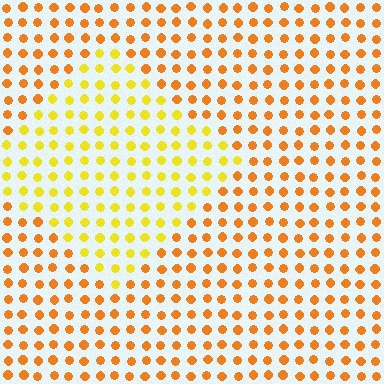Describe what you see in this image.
The image is filled with small orange elements in a uniform arrangement. A diamond-shaped region is visible where the elements are tinted to a slightly different hue, forming a subtle color boundary.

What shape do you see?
I see a diamond.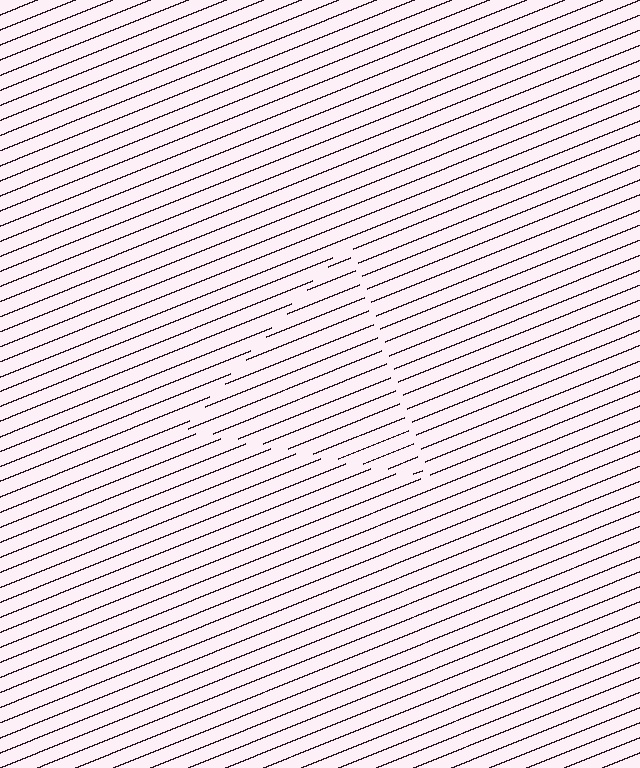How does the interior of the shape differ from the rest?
The interior of the shape contains the same grating, shifted by half a period — the contour is defined by the phase discontinuity where line-ends from the inner and outer gratings abut.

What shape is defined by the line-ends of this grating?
An illusory triangle. The interior of the shape contains the same grating, shifted by half a period — the contour is defined by the phase discontinuity where line-ends from the inner and outer gratings abut.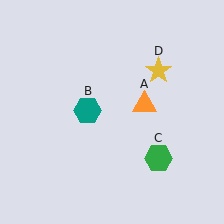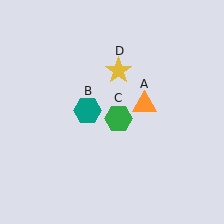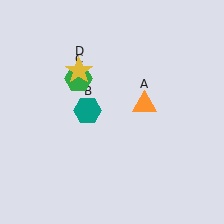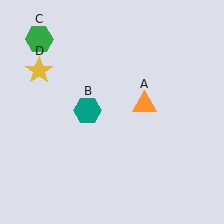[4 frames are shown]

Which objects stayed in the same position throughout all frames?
Orange triangle (object A) and teal hexagon (object B) remained stationary.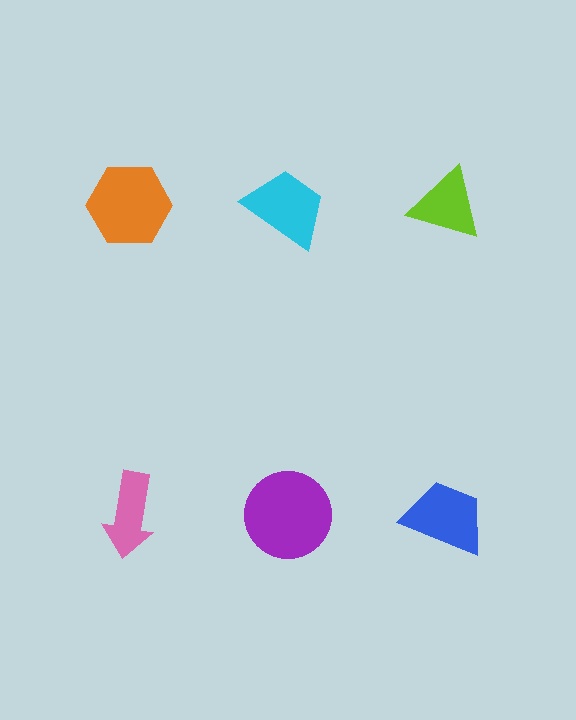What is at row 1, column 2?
A cyan trapezoid.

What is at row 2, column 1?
A pink arrow.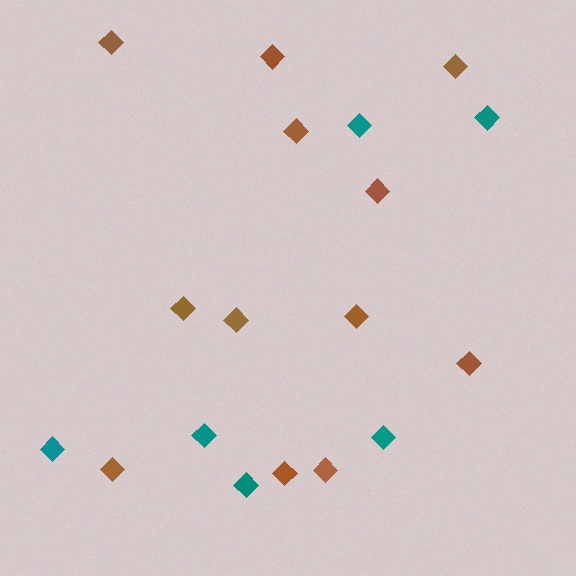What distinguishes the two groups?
There are 2 groups: one group of teal diamonds (6) and one group of brown diamonds (12).